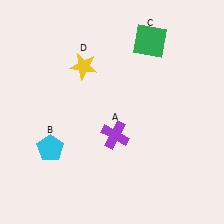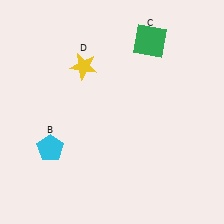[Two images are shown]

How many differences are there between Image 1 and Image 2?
There is 1 difference between the two images.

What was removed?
The purple cross (A) was removed in Image 2.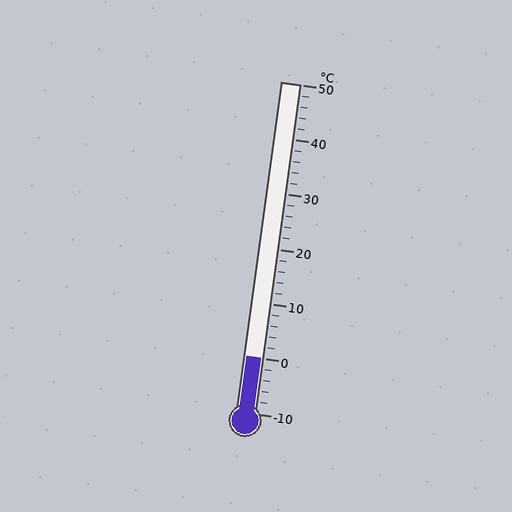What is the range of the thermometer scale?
The thermometer scale ranges from -10°C to 50°C.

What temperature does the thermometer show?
The thermometer shows approximately 0°C.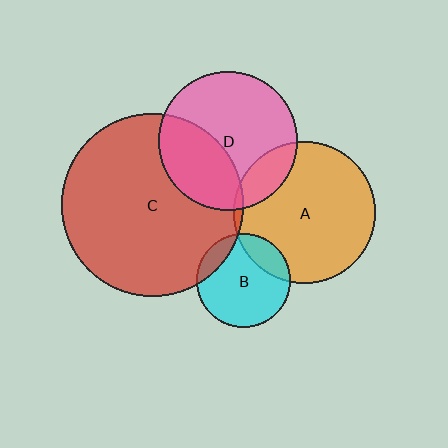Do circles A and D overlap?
Yes.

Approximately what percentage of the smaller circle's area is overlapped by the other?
Approximately 15%.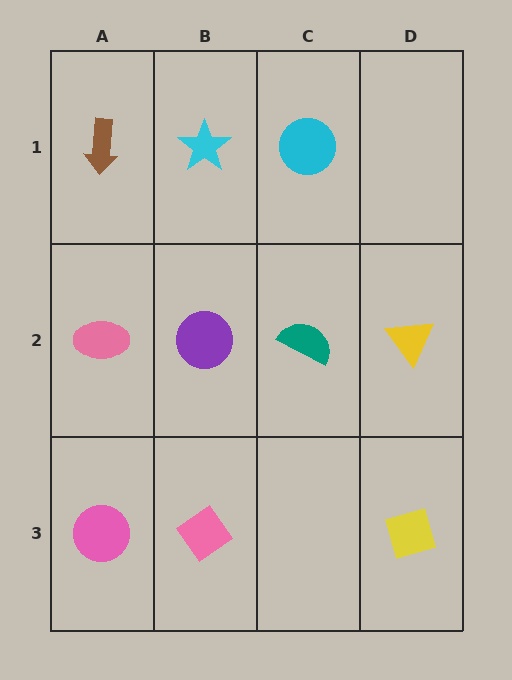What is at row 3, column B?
A pink diamond.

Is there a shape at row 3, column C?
No, that cell is empty.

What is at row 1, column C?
A cyan circle.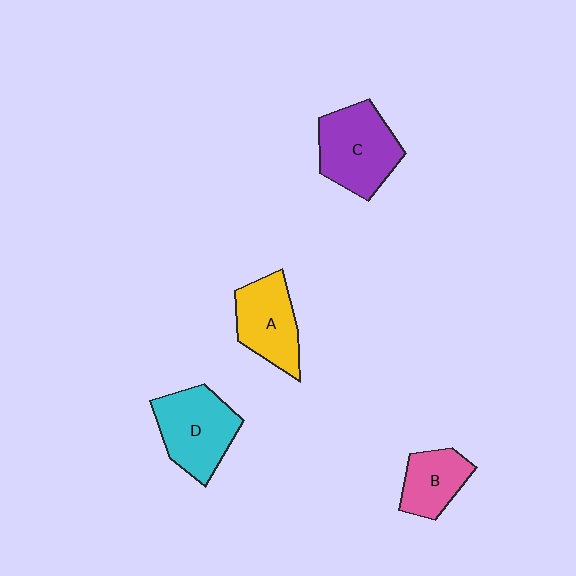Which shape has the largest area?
Shape C (purple).